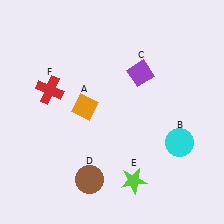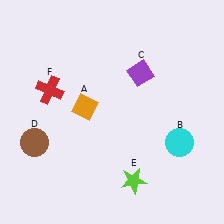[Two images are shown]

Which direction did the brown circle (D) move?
The brown circle (D) moved left.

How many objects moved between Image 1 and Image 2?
1 object moved between the two images.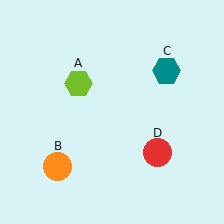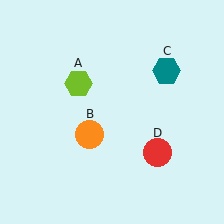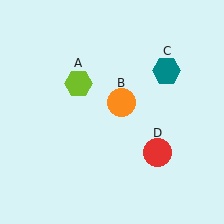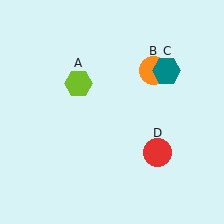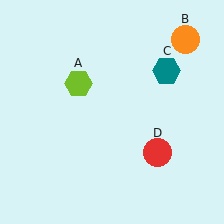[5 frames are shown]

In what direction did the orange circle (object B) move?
The orange circle (object B) moved up and to the right.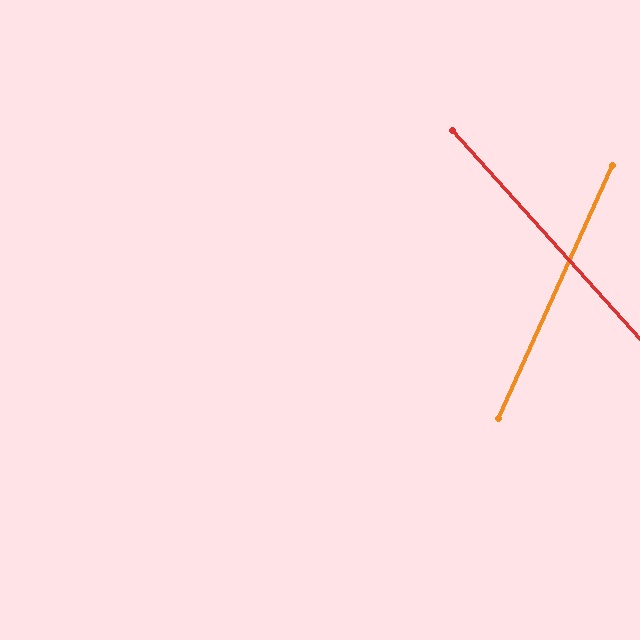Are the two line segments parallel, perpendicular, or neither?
Neither parallel nor perpendicular — they differ by about 66°.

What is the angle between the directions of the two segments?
Approximately 66 degrees.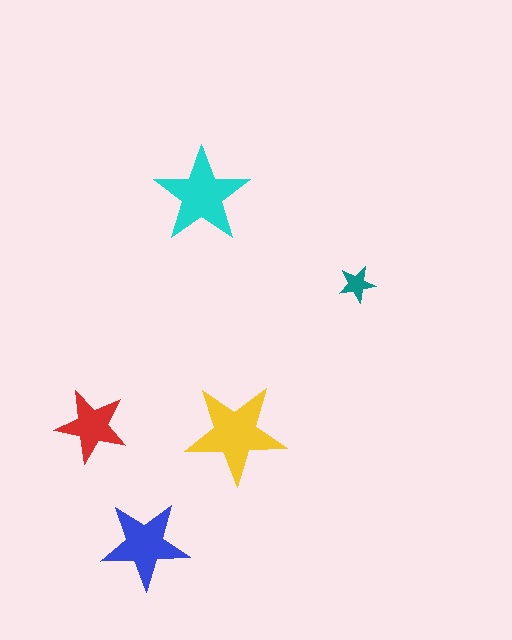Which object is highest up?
The cyan star is topmost.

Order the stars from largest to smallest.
the yellow one, the cyan one, the blue one, the red one, the teal one.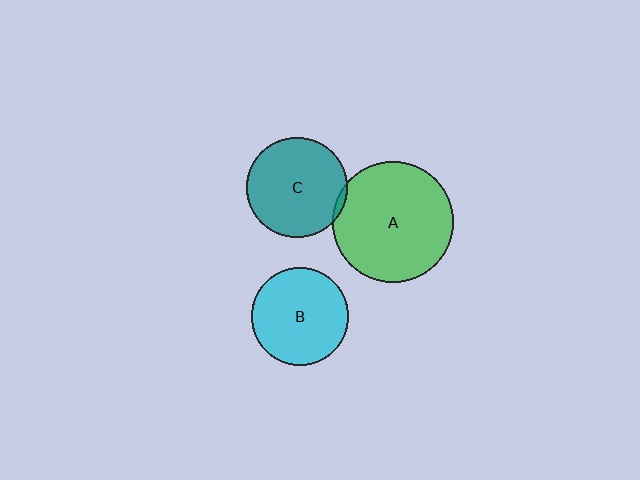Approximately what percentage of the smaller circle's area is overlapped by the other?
Approximately 5%.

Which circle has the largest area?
Circle A (green).